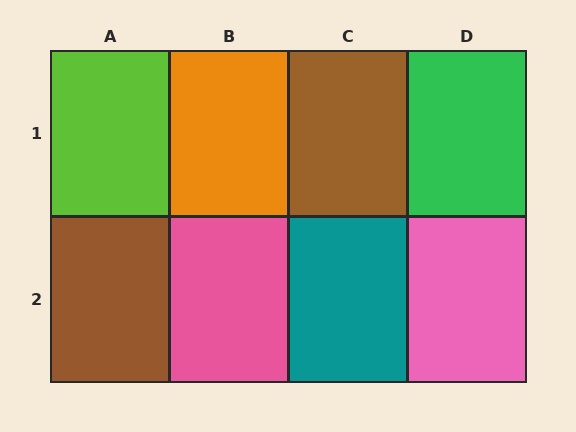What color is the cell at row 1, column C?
Brown.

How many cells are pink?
2 cells are pink.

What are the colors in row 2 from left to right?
Brown, pink, teal, pink.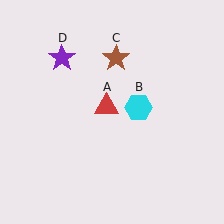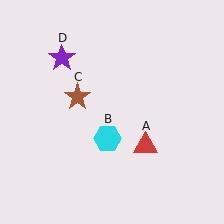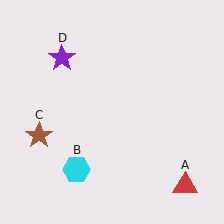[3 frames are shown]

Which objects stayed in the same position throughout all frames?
Purple star (object D) remained stationary.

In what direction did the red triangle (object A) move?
The red triangle (object A) moved down and to the right.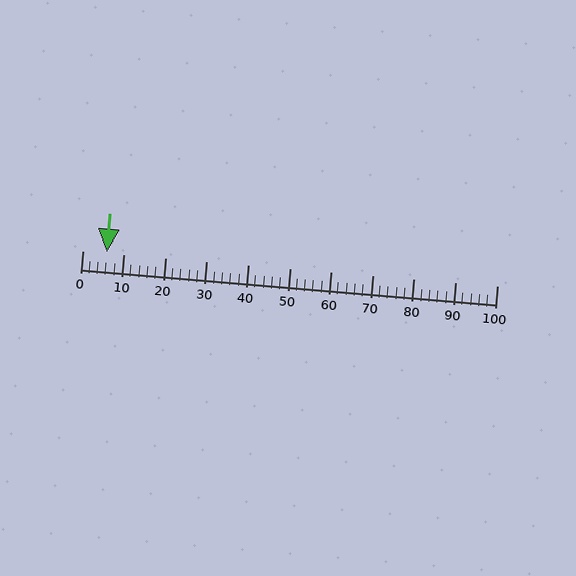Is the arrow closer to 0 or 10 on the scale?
The arrow is closer to 10.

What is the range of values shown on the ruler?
The ruler shows values from 0 to 100.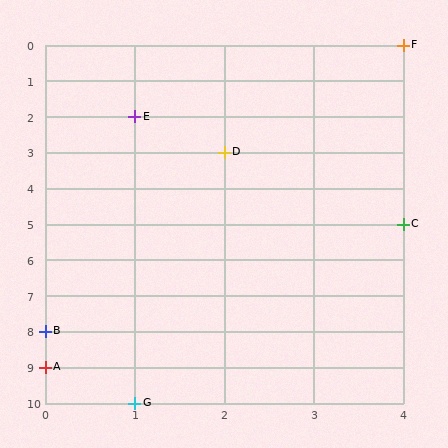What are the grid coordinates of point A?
Point A is at grid coordinates (0, 9).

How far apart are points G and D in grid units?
Points G and D are 1 column and 7 rows apart (about 7.1 grid units diagonally).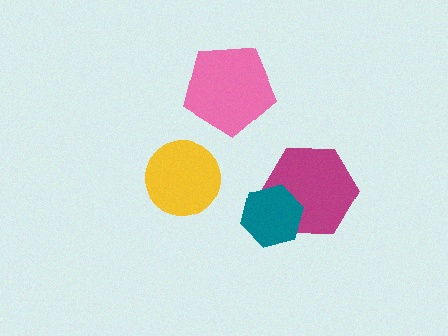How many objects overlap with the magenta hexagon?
1 object overlaps with the magenta hexagon.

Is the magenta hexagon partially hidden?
Yes, it is partially covered by another shape.